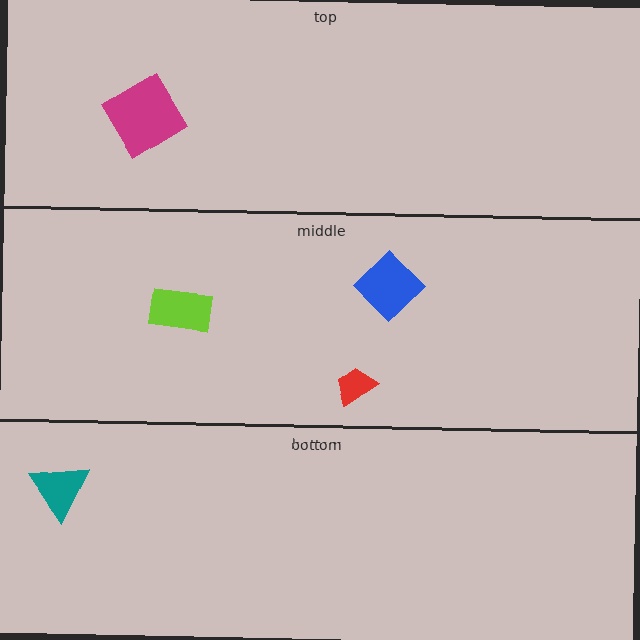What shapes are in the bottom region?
The teal triangle.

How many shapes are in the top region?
1.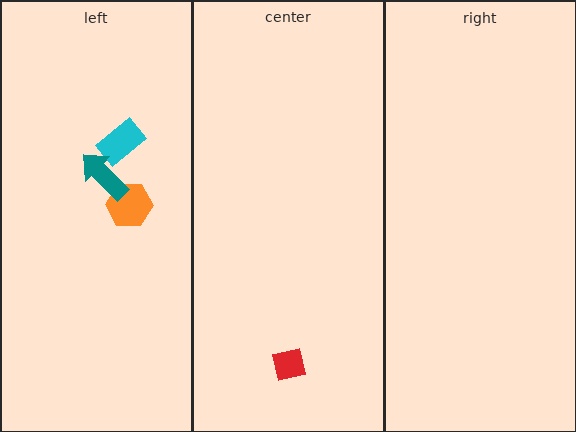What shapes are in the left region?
The orange hexagon, the cyan rectangle, the teal arrow.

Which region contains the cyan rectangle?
The left region.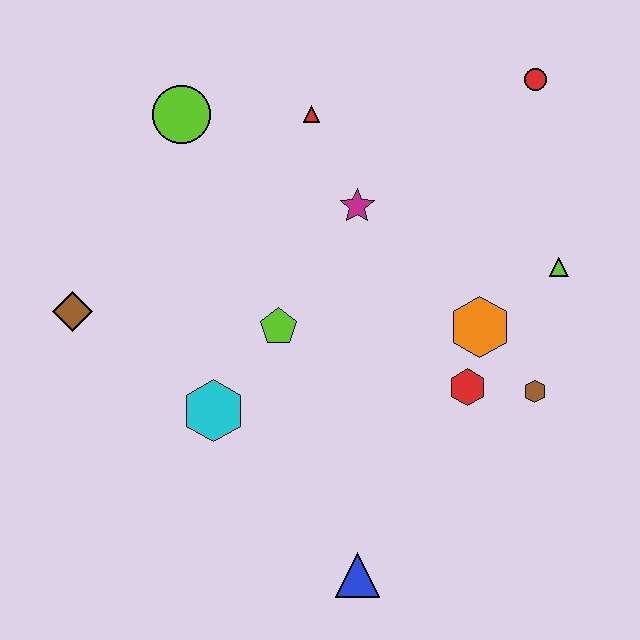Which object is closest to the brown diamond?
The cyan hexagon is closest to the brown diamond.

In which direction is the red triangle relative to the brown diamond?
The red triangle is to the right of the brown diamond.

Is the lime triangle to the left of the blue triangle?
No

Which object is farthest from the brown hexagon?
The brown diamond is farthest from the brown hexagon.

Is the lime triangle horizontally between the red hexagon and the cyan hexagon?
No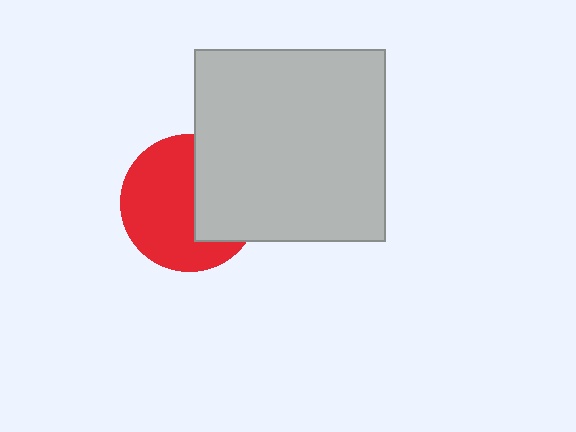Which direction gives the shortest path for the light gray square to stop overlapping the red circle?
Moving right gives the shortest separation.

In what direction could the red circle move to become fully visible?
The red circle could move left. That would shift it out from behind the light gray square entirely.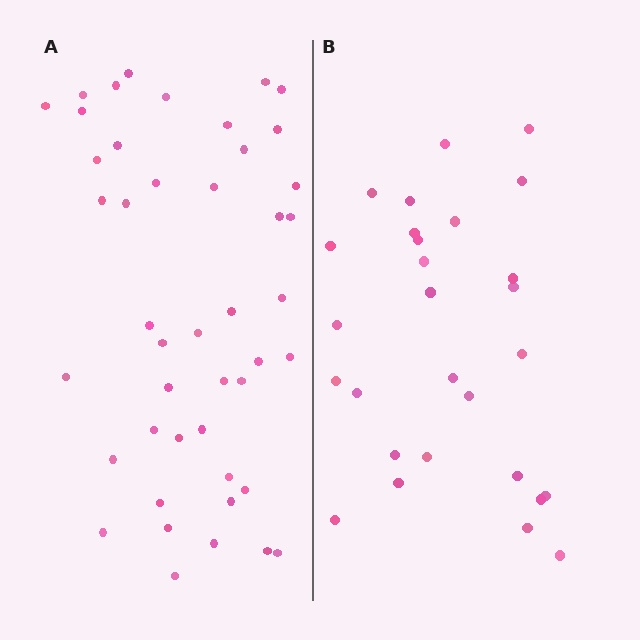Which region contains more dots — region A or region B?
Region A (the left region) has more dots.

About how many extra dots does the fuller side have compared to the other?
Region A has approximately 15 more dots than region B.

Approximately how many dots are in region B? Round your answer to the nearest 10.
About 30 dots. (The exact count is 28, which rounds to 30.)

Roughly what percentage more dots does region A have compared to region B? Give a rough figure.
About 60% more.